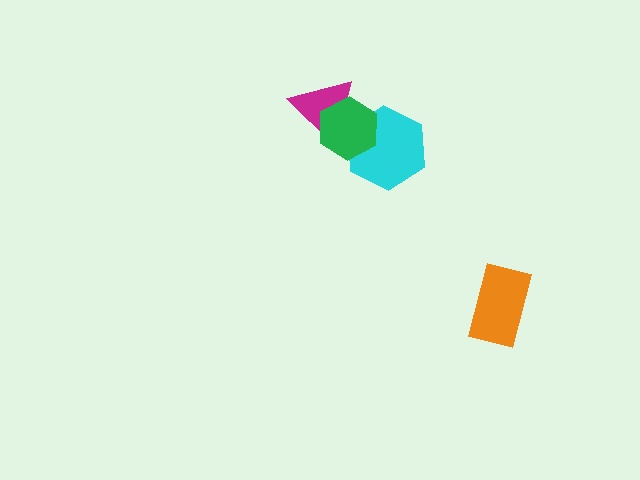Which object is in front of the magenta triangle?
The green hexagon is in front of the magenta triangle.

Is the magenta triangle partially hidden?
Yes, it is partially covered by another shape.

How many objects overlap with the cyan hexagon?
1 object overlaps with the cyan hexagon.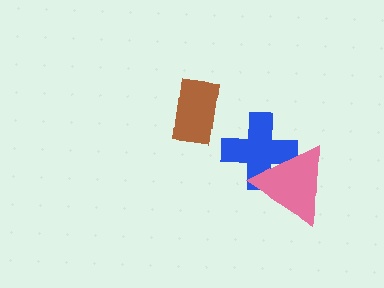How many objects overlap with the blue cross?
1 object overlaps with the blue cross.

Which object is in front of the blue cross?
The pink triangle is in front of the blue cross.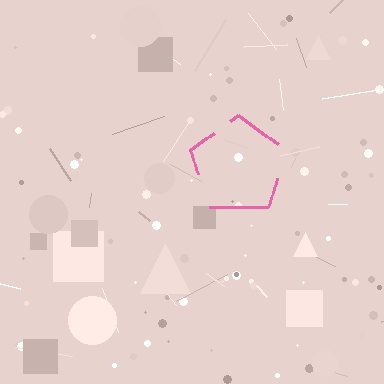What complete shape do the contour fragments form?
The contour fragments form a pentagon.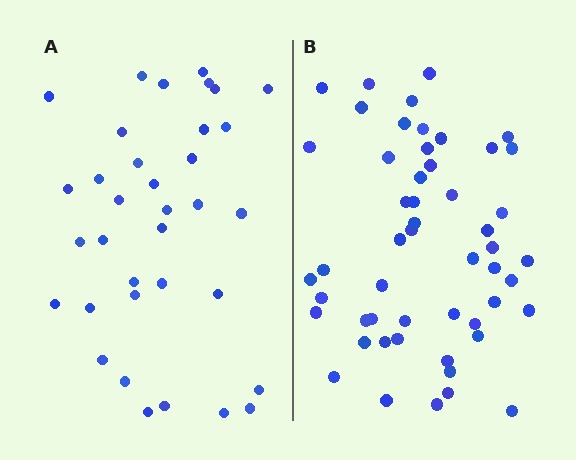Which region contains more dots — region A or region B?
Region B (the right region) has more dots.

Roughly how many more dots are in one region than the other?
Region B has approximately 15 more dots than region A.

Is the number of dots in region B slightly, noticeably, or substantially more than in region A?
Region B has substantially more. The ratio is roughly 1.5 to 1.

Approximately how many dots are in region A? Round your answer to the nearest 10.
About 40 dots. (The exact count is 35, which rounds to 40.)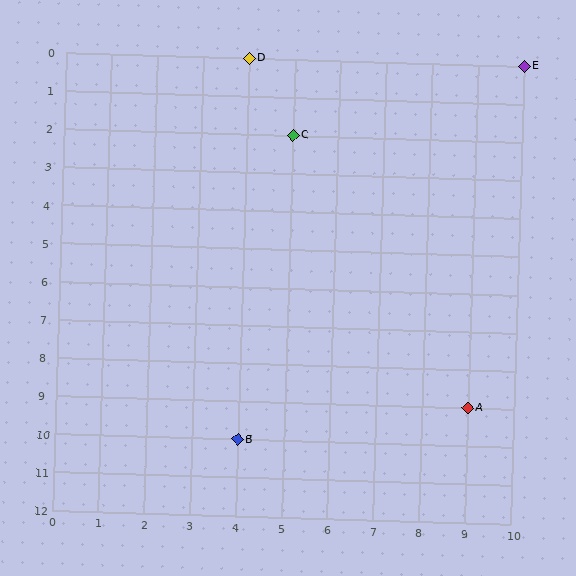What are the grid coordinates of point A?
Point A is at grid coordinates (9, 9).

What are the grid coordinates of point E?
Point E is at grid coordinates (10, 0).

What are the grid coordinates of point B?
Point B is at grid coordinates (4, 10).